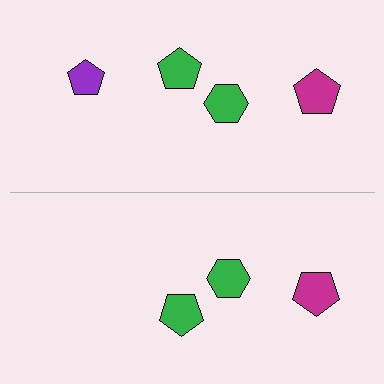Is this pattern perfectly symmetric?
No, the pattern is not perfectly symmetric. A purple pentagon is missing from the bottom side.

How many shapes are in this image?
There are 7 shapes in this image.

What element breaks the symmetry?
A purple pentagon is missing from the bottom side.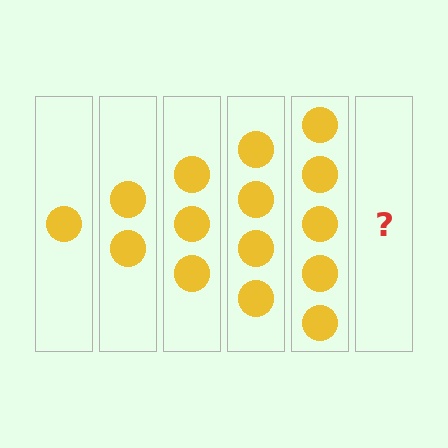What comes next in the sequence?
The next element should be 6 circles.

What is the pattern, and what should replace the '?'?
The pattern is that each step adds one more circle. The '?' should be 6 circles.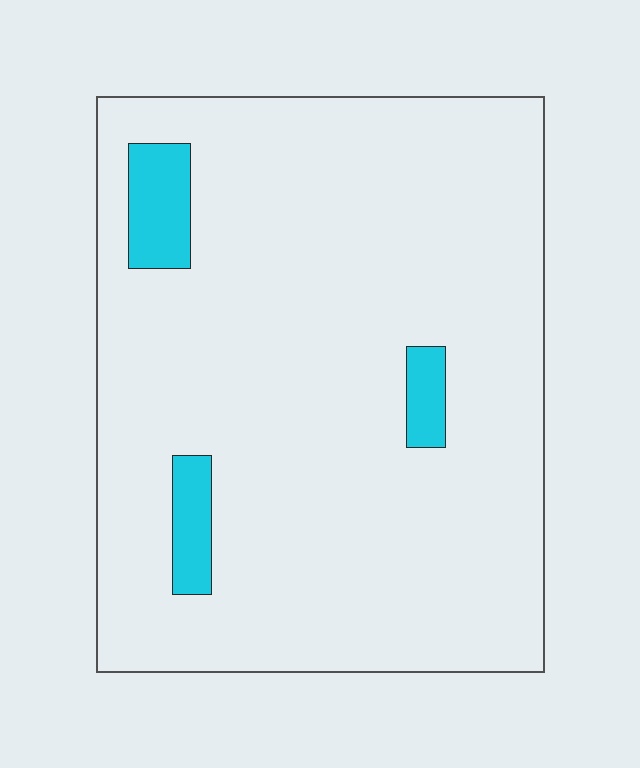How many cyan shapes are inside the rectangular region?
3.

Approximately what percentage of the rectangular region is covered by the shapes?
Approximately 5%.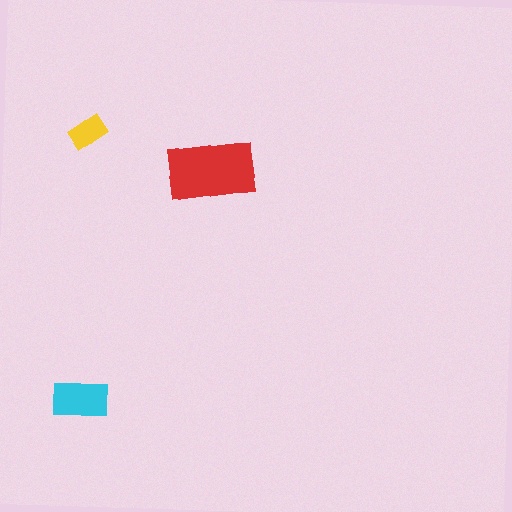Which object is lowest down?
The cyan rectangle is bottommost.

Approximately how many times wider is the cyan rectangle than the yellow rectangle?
About 1.5 times wider.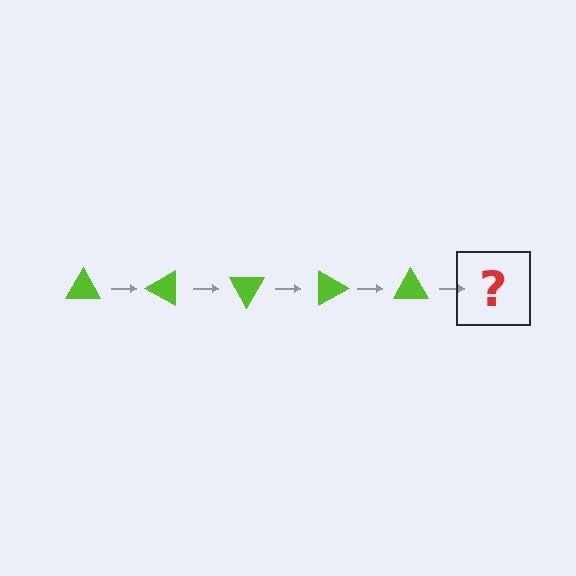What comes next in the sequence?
The next element should be a lime triangle rotated 150 degrees.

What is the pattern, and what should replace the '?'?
The pattern is that the triangle rotates 30 degrees each step. The '?' should be a lime triangle rotated 150 degrees.